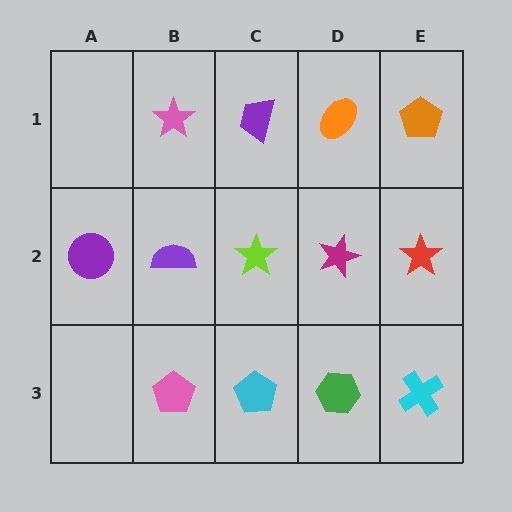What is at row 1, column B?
A pink star.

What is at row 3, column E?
A cyan cross.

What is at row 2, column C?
A lime star.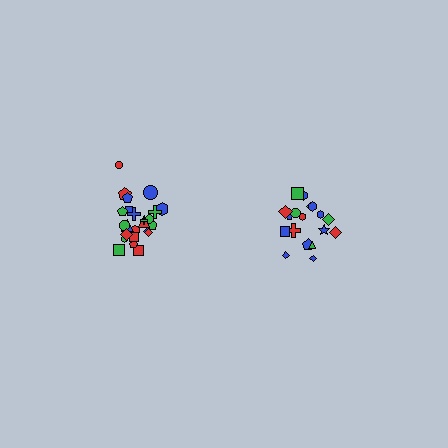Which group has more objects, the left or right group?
The left group.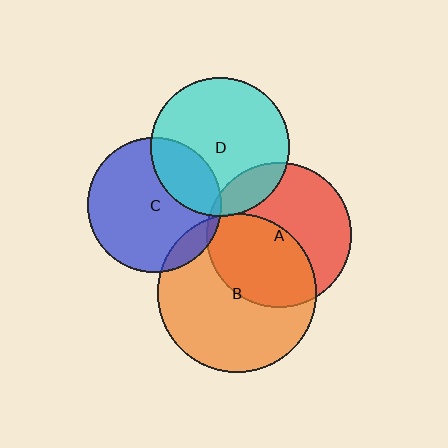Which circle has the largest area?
Circle B (orange).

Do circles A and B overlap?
Yes.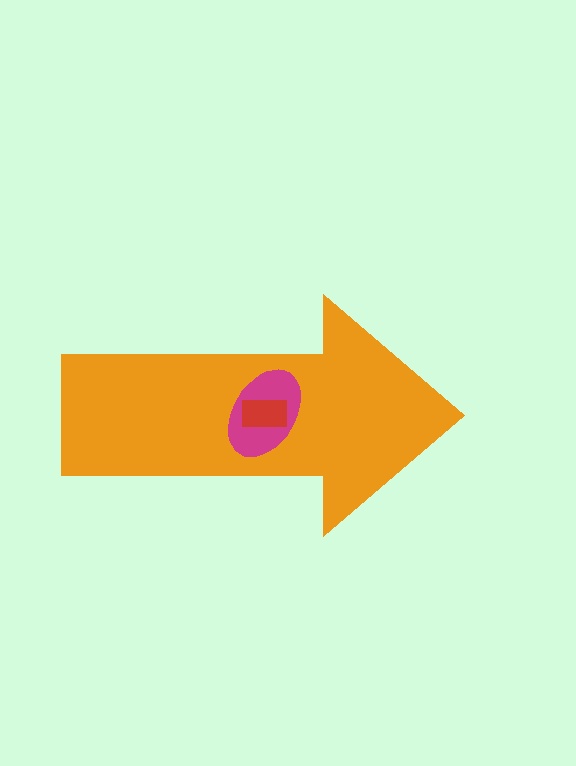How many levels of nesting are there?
3.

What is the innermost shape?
The red rectangle.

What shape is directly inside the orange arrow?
The magenta ellipse.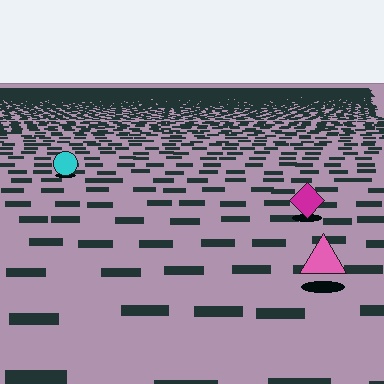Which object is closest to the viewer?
The pink triangle is closest. The texture marks near it are larger and more spread out.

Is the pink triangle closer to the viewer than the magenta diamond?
Yes. The pink triangle is closer — you can tell from the texture gradient: the ground texture is coarser near it.